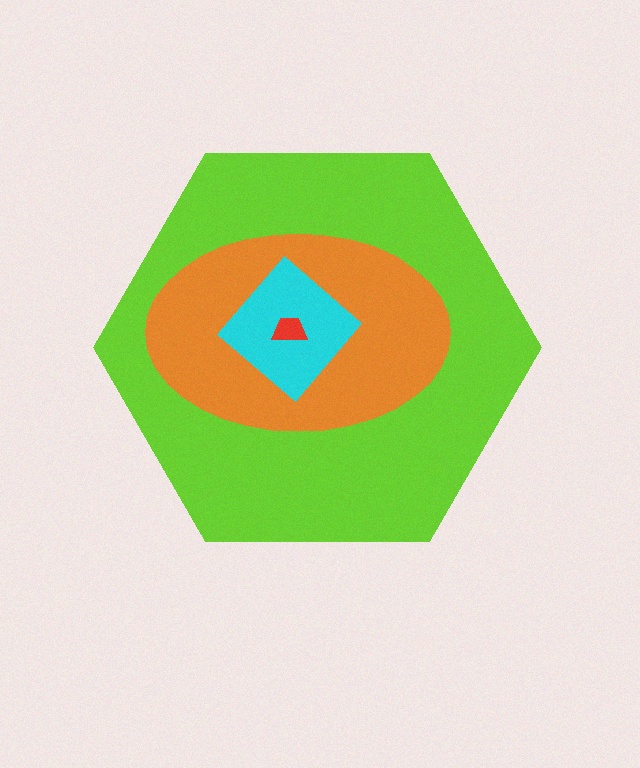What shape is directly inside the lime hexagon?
The orange ellipse.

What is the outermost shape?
The lime hexagon.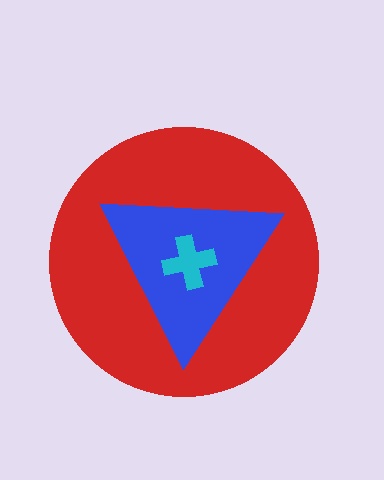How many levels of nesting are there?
3.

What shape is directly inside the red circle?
The blue triangle.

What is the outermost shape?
The red circle.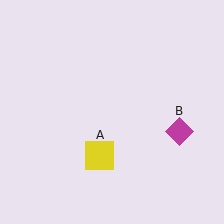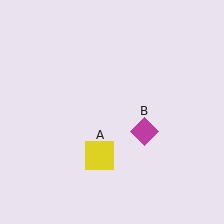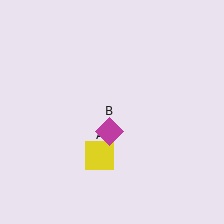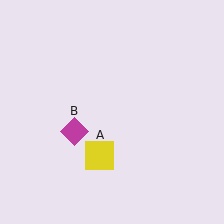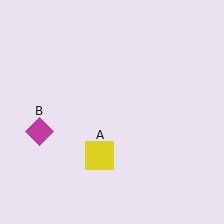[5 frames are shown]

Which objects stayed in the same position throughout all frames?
Yellow square (object A) remained stationary.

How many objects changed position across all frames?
1 object changed position: magenta diamond (object B).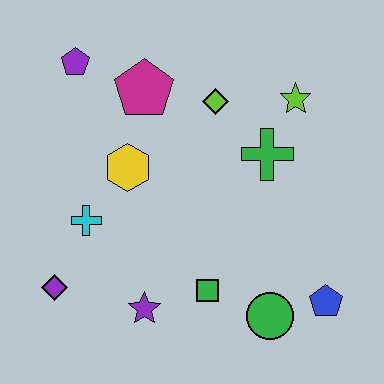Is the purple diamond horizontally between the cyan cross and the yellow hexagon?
No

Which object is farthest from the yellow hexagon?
The blue pentagon is farthest from the yellow hexagon.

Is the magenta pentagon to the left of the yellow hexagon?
No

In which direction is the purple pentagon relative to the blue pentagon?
The purple pentagon is to the left of the blue pentagon.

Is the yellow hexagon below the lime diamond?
Yes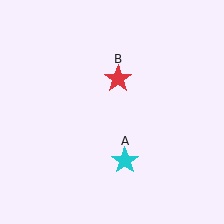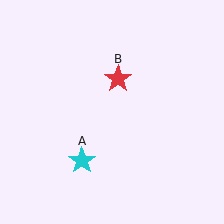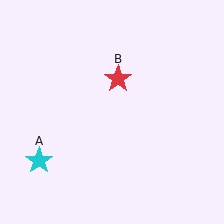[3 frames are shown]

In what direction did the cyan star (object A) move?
The cyan star (object A) moved left.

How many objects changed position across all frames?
1 object changed position: cyan star (object A).